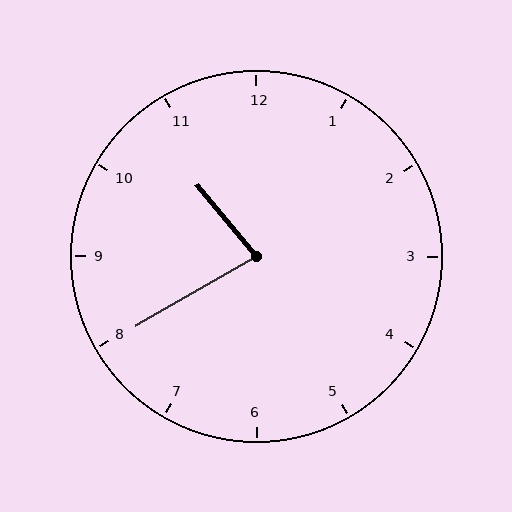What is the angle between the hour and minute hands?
Approximately 80 degrees.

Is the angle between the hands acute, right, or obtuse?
It is acute.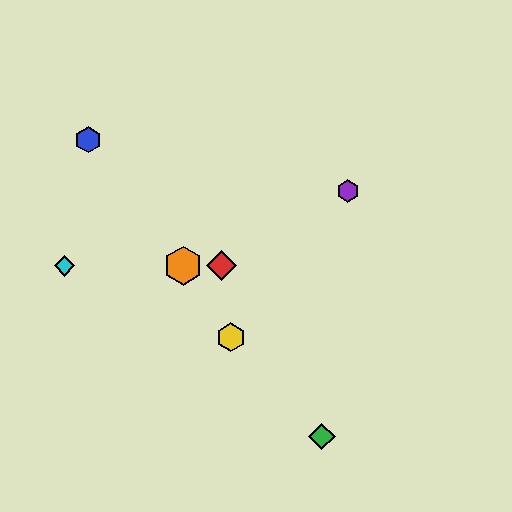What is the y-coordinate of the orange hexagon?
The orange hexagon is at y≈266.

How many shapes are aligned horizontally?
3 shapes (the red diamond, the orange hexagon, the cyan diamond) are aligned horizontally.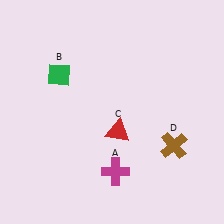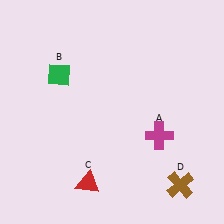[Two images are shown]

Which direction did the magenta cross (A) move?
The magenta cross (A) moved right.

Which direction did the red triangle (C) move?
The red triangle (C) moved down.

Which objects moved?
The objects that moved are: the magenta cross (A), the red triangle (C), the brown cross (D).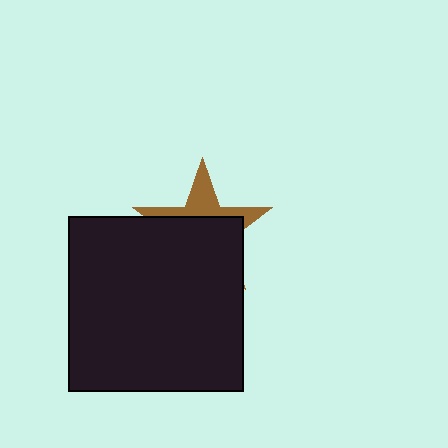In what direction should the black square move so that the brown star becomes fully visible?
The black square should move down. That is the shortest direction to clear the overlap and leave the brown star fully visible.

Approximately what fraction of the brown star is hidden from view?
Roughly 67% of the brown star is hidden behind the black square.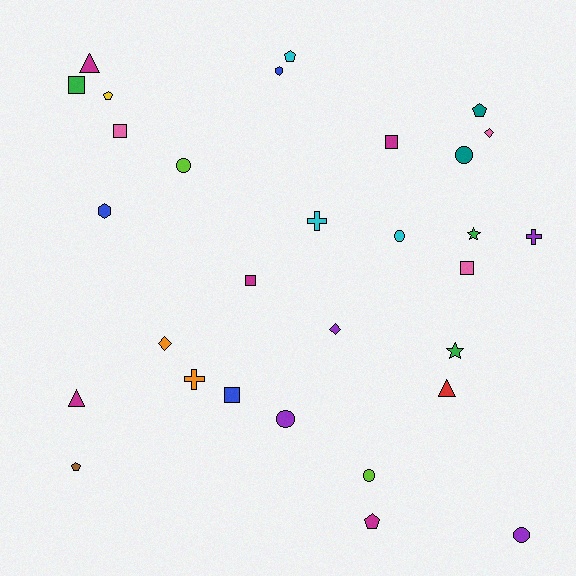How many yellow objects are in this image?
There is 1 yellow object.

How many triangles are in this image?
There are 3 triangles.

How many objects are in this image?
There are 30 objects.